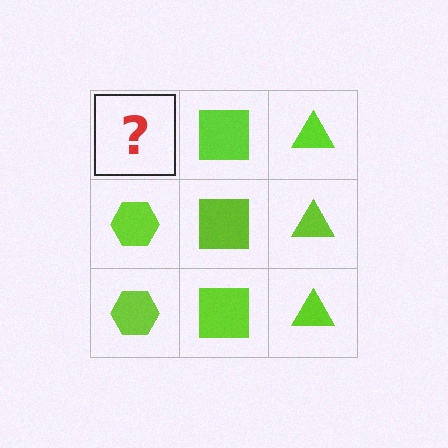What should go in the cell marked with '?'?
The missing cell should contain a lime hexagon.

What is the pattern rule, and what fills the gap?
The rule is that each column has a consistent shape. The gap should be filled with a lime hexagon.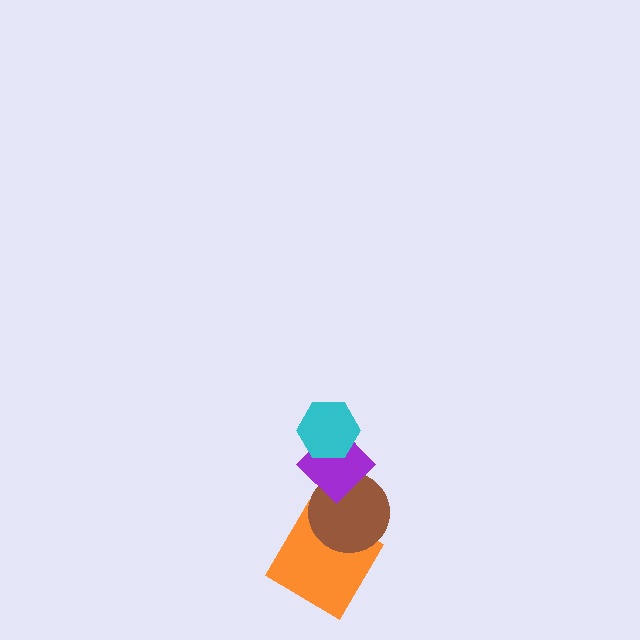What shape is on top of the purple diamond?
The cyan hexagon is on top of the purple diamond.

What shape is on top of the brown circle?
The purple diamond is on top of the brown circle.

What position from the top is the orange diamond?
The orange diamond is 4th from the top.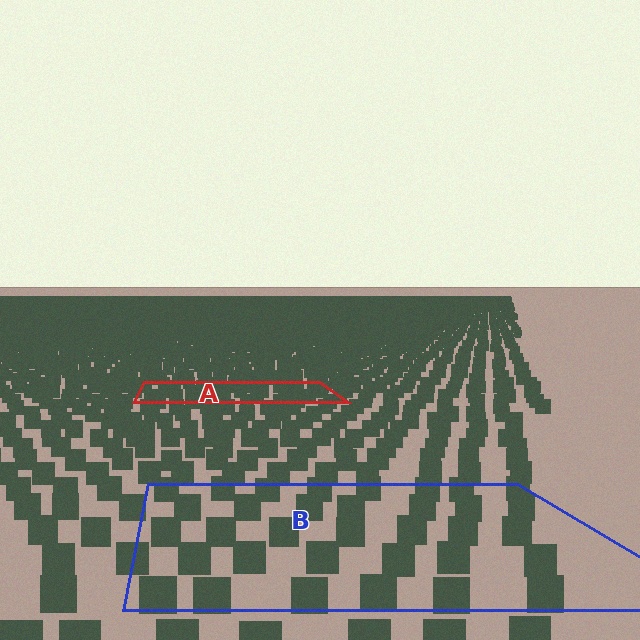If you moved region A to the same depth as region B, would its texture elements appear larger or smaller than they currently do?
They would appear larger. At a closer depth, the same texture elements are projected at a bigger on-screen size.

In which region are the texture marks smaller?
The texture marks are smaller in region A, because it is farther away.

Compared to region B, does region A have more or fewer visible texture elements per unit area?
Region A has more texture elements per unit area — they are packed more densely because it is farther away.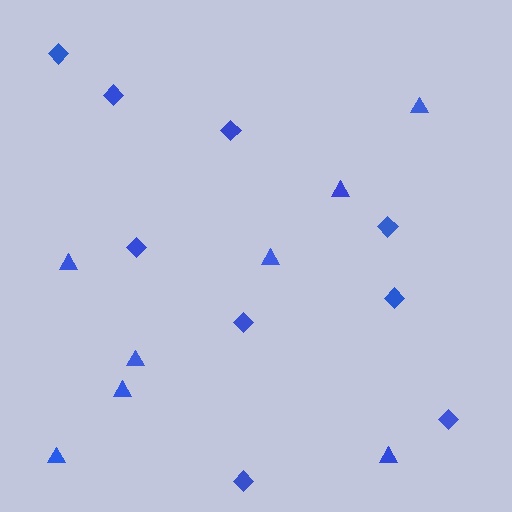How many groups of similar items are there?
There are 2 groups: one group of diamonds (9) and one group of triangles (8).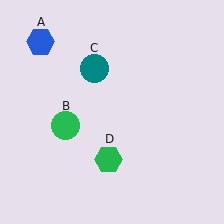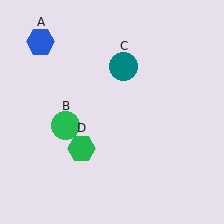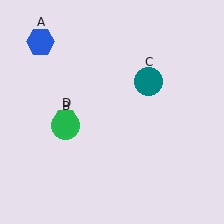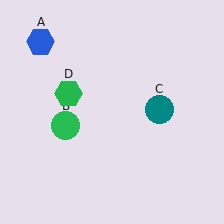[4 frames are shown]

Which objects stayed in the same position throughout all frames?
Blue hexagon (object A) and green circle (object B) remained stationary.